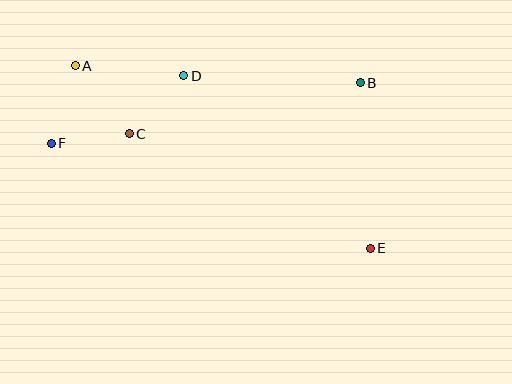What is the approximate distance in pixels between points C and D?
The distance between C and D is approximately 80 pixels.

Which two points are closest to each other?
Points C and F are closest to each other.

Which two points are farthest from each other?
Points A and E are farthest from each other.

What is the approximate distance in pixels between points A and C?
The distance between A and C is approximately 87 pixels.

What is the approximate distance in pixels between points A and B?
The distance between A and B is approximately 285 pixels.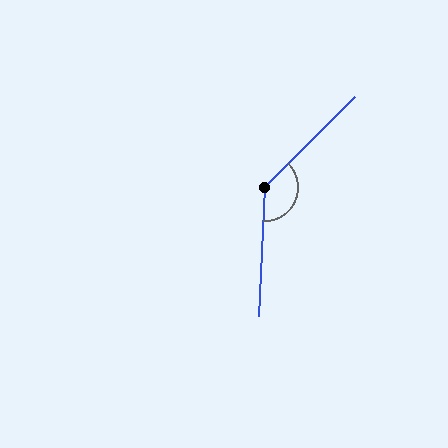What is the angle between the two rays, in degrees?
Approximately 138 degrees.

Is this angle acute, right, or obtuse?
It is obtuse.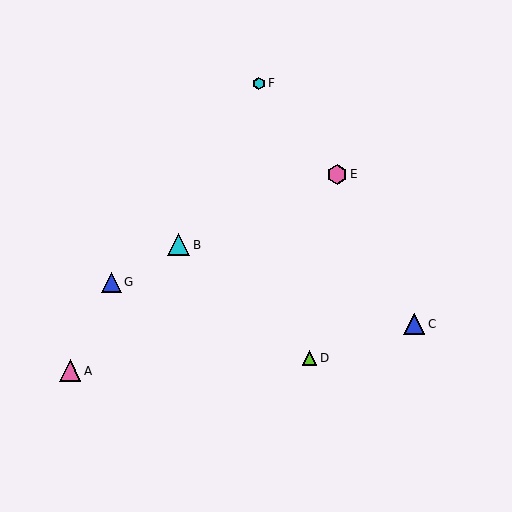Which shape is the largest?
The cyan triangle (labeled B) is the largest.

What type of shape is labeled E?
Shape E is a pink hexagon.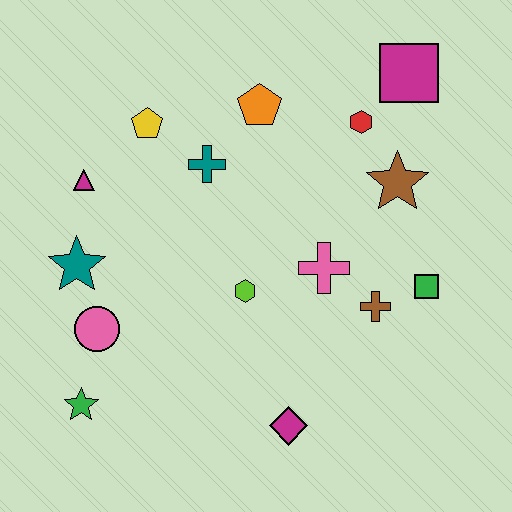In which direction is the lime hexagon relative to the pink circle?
The lime hexagon is to the right of the pink circle.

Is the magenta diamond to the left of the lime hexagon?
No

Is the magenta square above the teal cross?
Yes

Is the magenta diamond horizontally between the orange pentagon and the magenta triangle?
No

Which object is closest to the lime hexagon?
The pink cross is closest to the lime hexagon.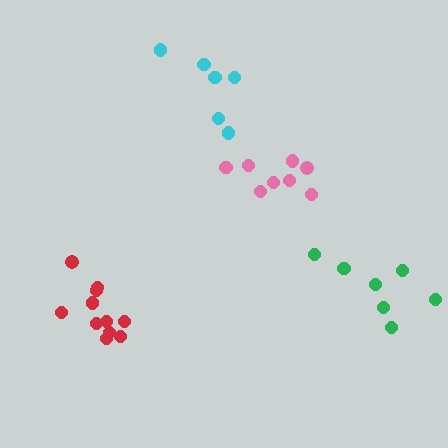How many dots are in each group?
Group 1: 7 dots, Group 2: 8 dots, Group 3: 11 dots, Group 4: 6 dots (32 total).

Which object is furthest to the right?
The green cluster is rightmost.